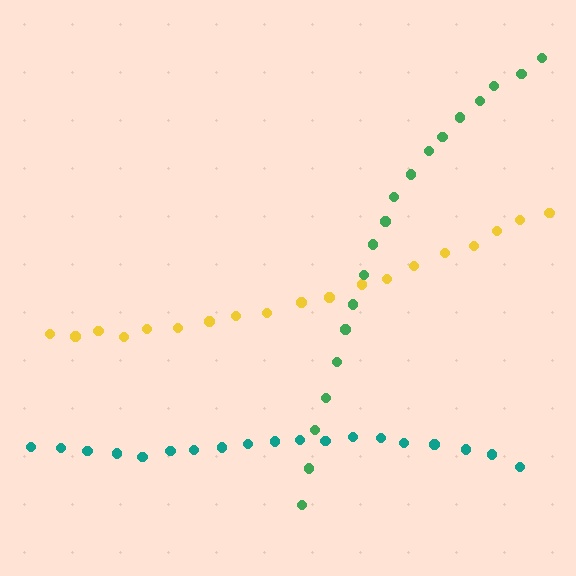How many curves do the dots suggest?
There are 3 distinct paths.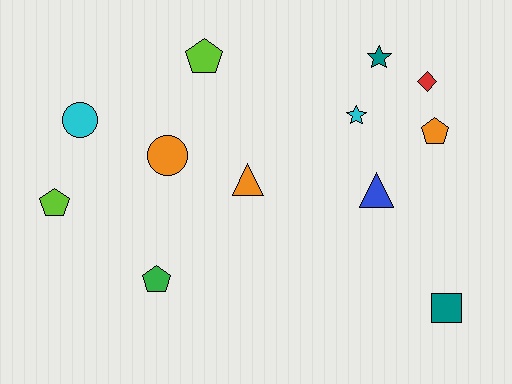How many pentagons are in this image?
There are 4 pentagons.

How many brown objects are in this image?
There are no brown objects.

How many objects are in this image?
There are 12 objects.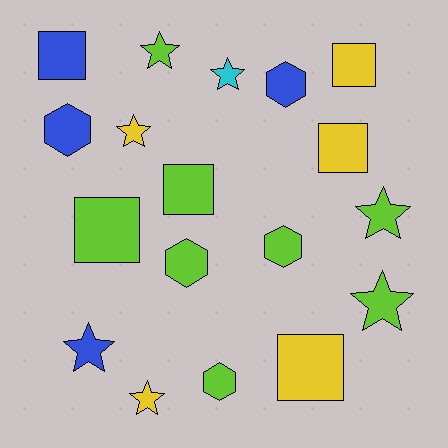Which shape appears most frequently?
Star, with 7 objects.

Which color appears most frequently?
Lime, with 8 objects.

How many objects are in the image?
There are 18 objects.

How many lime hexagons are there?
There are 3 lime hexagons.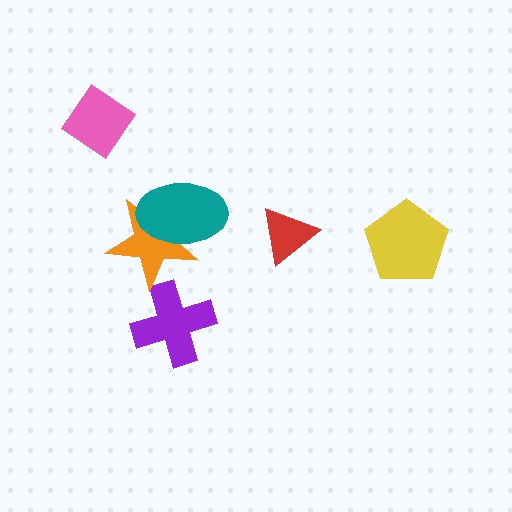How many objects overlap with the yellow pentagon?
0 objects overlap with the yellow pentagon.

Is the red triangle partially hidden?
No, no other shape covers it.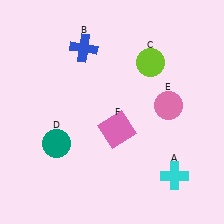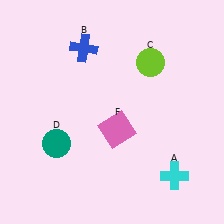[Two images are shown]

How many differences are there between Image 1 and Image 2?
There is 1 difference between the two images.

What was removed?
The pink circle (E) was removed in Image 2.